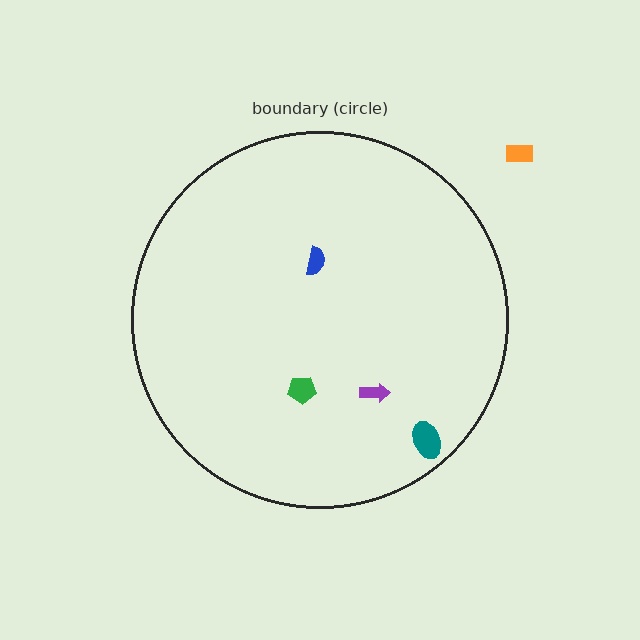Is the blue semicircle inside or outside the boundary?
Inside.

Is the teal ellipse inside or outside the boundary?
Inside.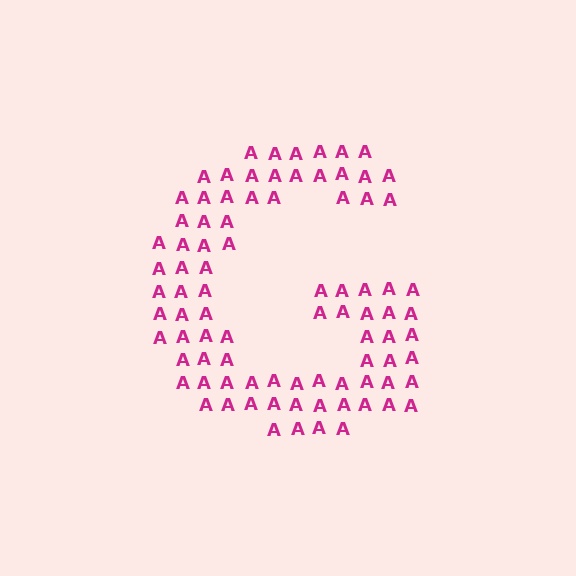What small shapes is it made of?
It is made of small letter A's.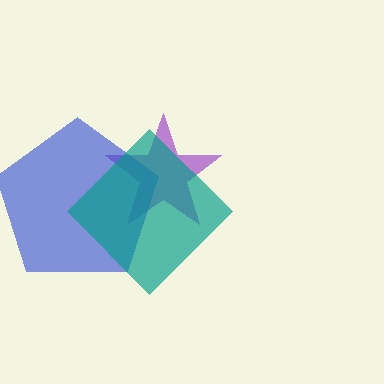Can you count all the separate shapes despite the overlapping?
Yes, there are 3 separate shapes.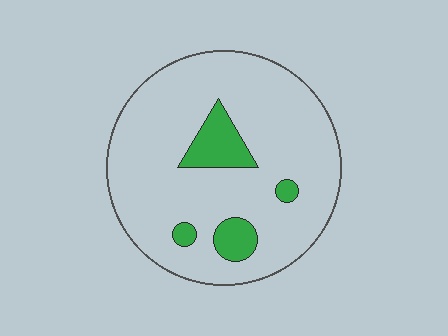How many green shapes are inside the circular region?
4.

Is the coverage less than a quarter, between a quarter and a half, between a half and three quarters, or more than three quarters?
Less than a quarter.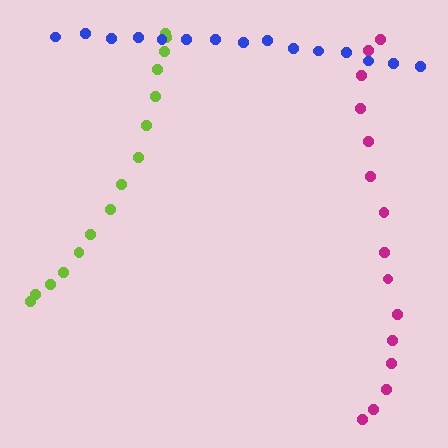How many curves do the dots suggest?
There are 3 distinct paths.